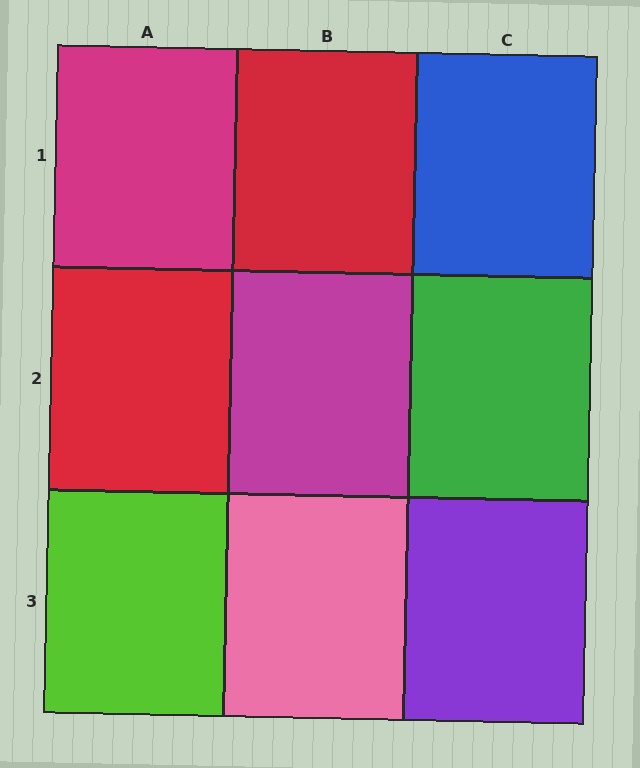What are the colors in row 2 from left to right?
Red, magenta, green.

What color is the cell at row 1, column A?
Magenta.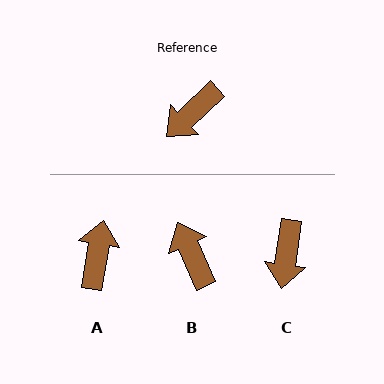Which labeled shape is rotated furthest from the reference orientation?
A, about 143 degrees away.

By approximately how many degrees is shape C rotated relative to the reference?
Approximately 38 degrees counter-clockwise.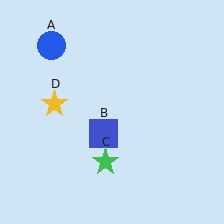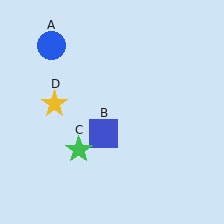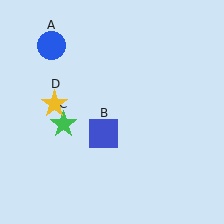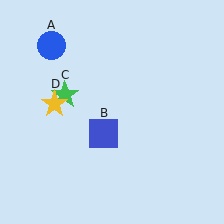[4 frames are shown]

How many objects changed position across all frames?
1 object changed position: green star (object C).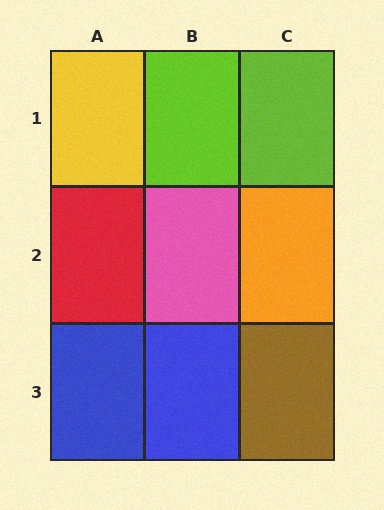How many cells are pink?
1 cell is pink.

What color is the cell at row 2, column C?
Orange.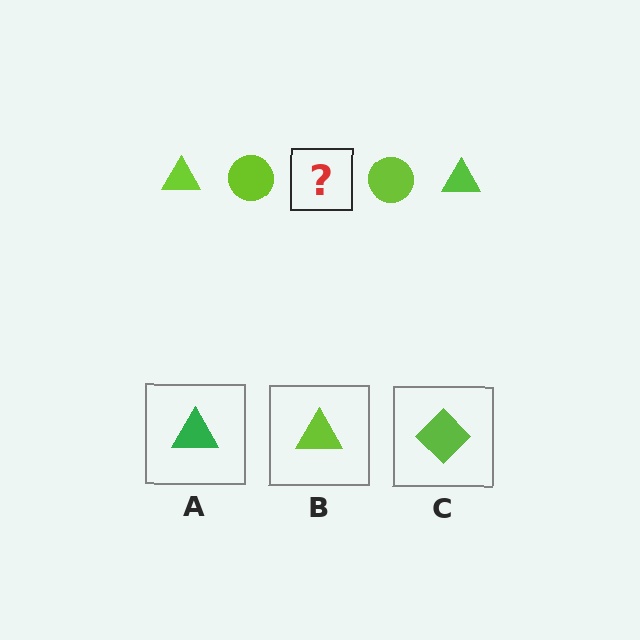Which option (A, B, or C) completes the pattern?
B.